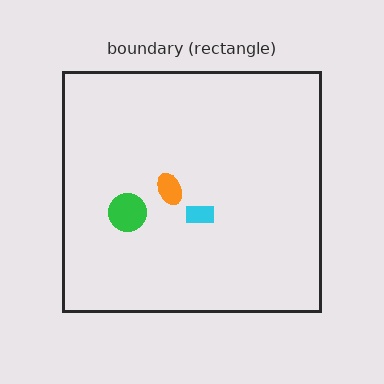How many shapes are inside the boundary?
3 inside, 0 outside.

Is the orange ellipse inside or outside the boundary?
Inside.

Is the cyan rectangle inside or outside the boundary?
Inside.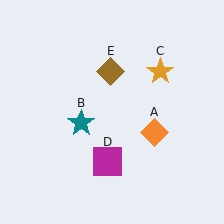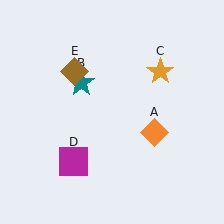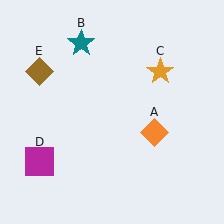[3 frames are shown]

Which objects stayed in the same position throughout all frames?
Orange diamond (object A) and orange star (object C) remained stationary.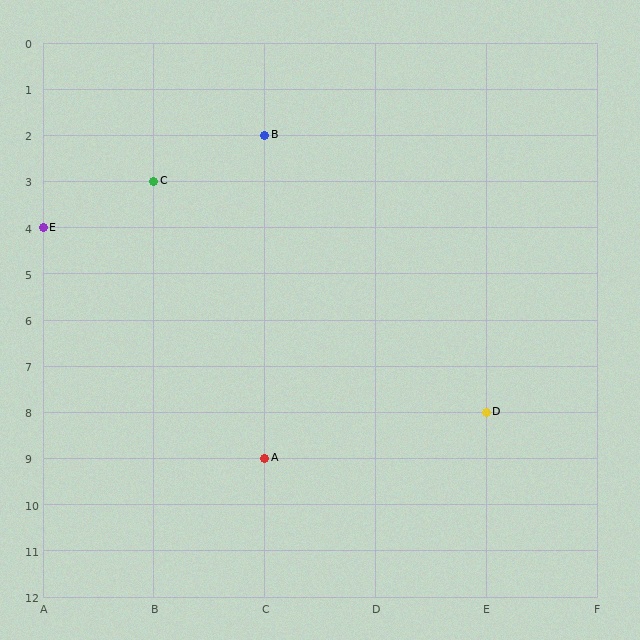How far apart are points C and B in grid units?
Points C and B are 1 column and 1 row apart (about 1.4 grid units diagonally).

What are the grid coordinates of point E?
Point E is at grid coordinates (A, 4).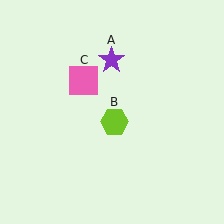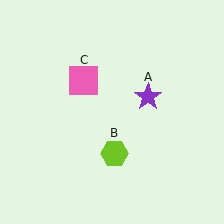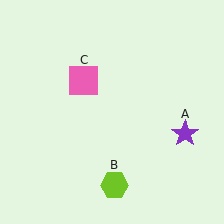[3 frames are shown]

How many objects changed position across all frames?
2 objects changed position: purple star (object A), lime hexagon (object B).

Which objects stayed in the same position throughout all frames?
Pink square (object C) remained stationary.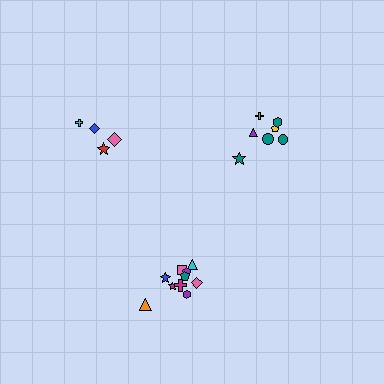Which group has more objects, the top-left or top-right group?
The top-right group.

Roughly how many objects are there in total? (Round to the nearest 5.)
Roughly 20 objects in total.